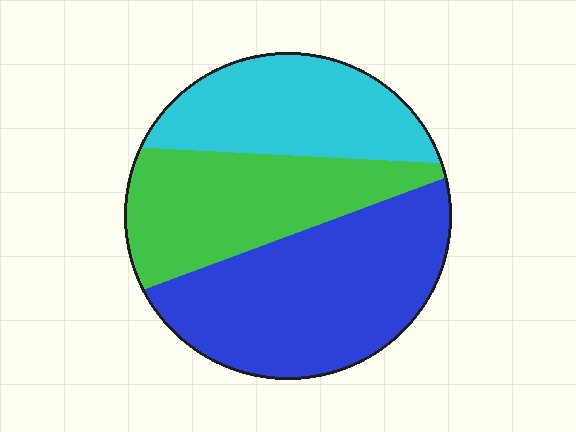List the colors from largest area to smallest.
From largest to smallest: blue, green, cyan.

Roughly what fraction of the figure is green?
Green covers about 30% of the figure.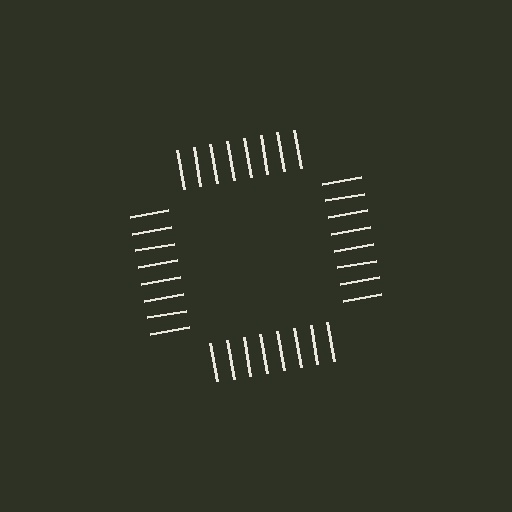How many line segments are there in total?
32 — 8 along each of the 4 edges.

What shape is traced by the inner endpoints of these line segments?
An illusory square — the line segments terminate on its edges but no continuous stroke is drawn.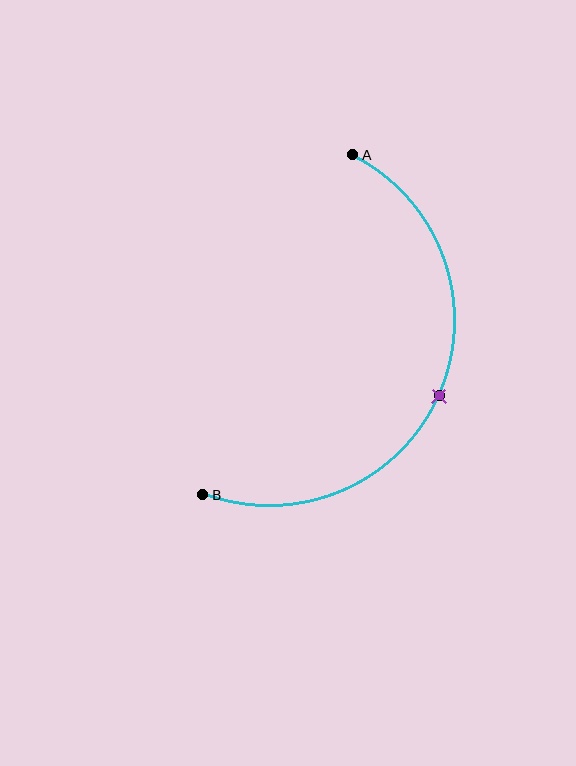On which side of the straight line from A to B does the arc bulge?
The arc bulges to the right of the straight line connecting A and B.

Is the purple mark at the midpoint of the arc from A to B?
Yes. The purple mark lies on the arc at equal arc-length from both A and B — it is the arc midpoint.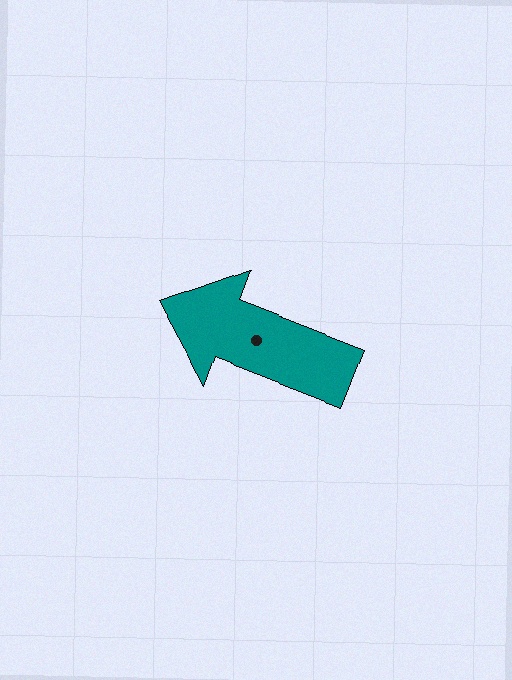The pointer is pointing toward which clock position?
Roughly 10 o'clock.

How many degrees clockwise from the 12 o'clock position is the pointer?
Approximately 291 degrees.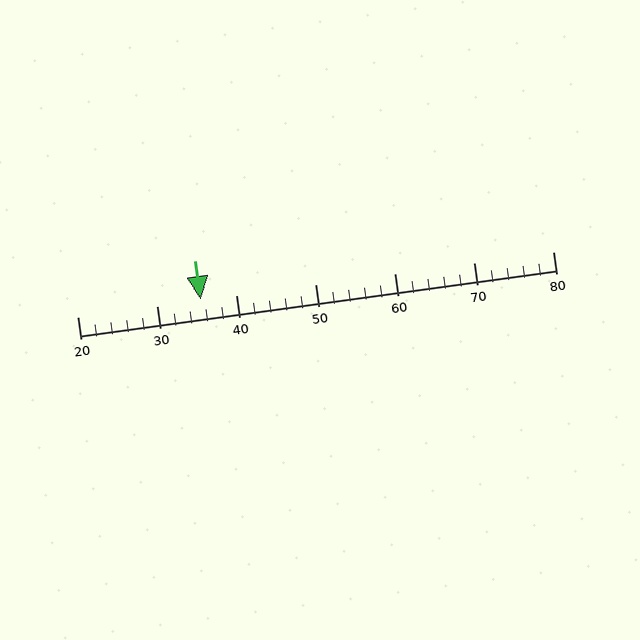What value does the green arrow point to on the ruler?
The green arrow points to approximately 36.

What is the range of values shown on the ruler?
The ruler shows values from 20 to 80.